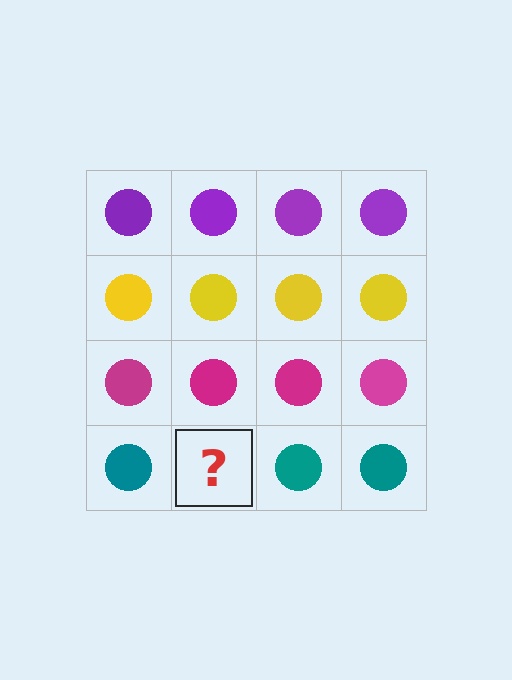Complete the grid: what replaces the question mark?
The question mark should be replaced with a teal circle.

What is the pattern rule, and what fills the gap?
The rule is that each row has a consistent color. The gap should be filled with a teal circle.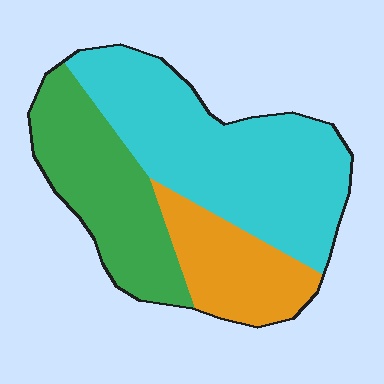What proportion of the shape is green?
Green covers around 30% of the shape.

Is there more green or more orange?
Green.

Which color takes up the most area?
Cyan, at roughly 50%.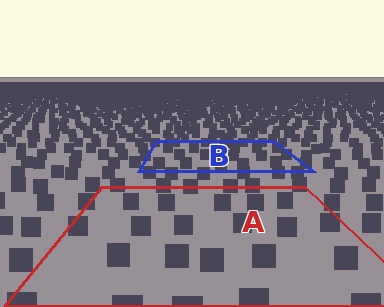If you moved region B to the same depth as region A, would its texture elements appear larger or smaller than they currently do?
They would appear larger. At a closer depth, the same texture elements are projected at a bigger on-screen size.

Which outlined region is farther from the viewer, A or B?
Region B is farther from the viewer — the texture elements inside it appear smaller and more densely packed.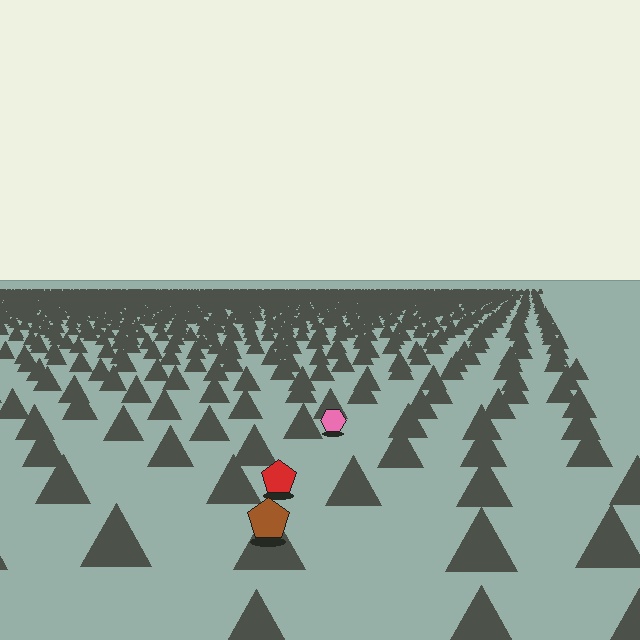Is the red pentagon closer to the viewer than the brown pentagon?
No. The brown pentagon is closer — you can tell from the texture gradient: the ground texture is coarser near it.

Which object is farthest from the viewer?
The pink hexagon is farthest from the viewer. It appears smaller and the ground texture around it is denser.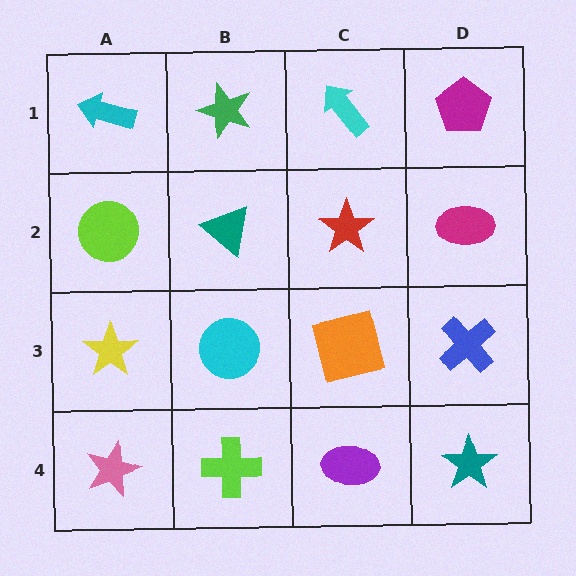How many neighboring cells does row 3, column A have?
3.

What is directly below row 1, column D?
A magenta ellipse.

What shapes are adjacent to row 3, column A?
A lime circle (row 2, column A), a pink star (row 4, column A), a cyan circle (row 3, column B).